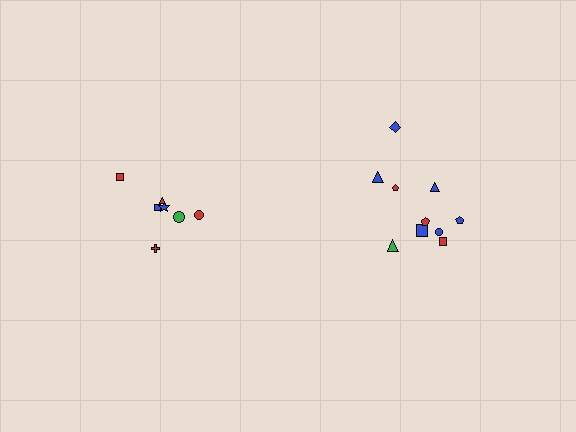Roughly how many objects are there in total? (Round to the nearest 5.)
Roughly 15 objects in total.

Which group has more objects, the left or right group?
The right group.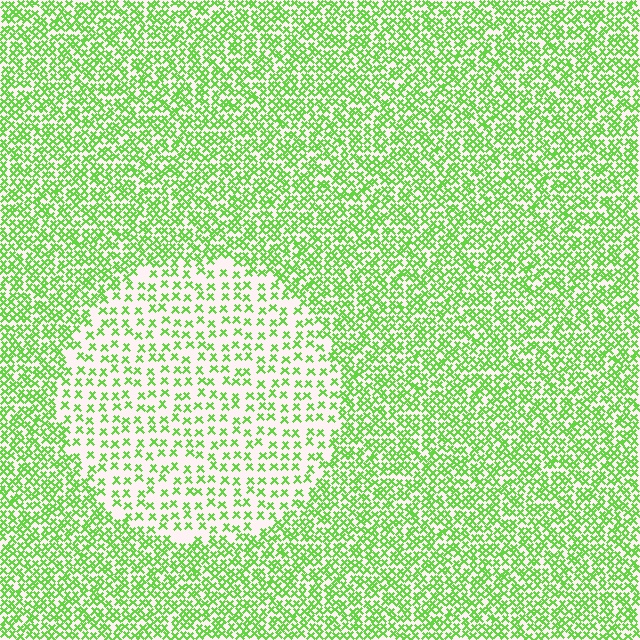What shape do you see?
I see a circle.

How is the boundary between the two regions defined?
The boundary is defined by a change in element density (approximately 2.2x ratio). All elements are the same color, size, and shape.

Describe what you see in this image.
The image contains small lime elements arranged at two different densities. A circle-shaped region is visible where the elements are less densely packed than the surrounding area.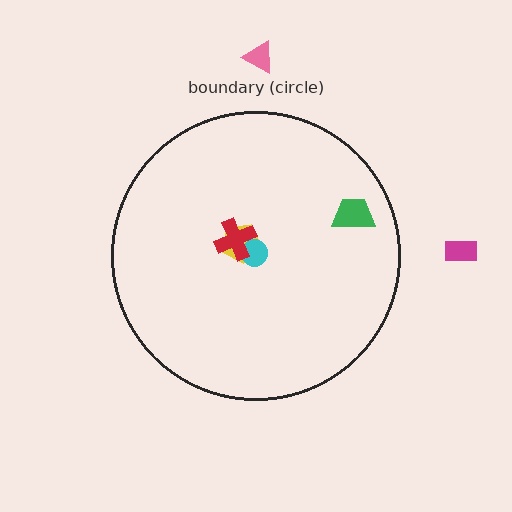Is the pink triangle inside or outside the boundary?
Outside.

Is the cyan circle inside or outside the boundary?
Inside.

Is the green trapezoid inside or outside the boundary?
Inside.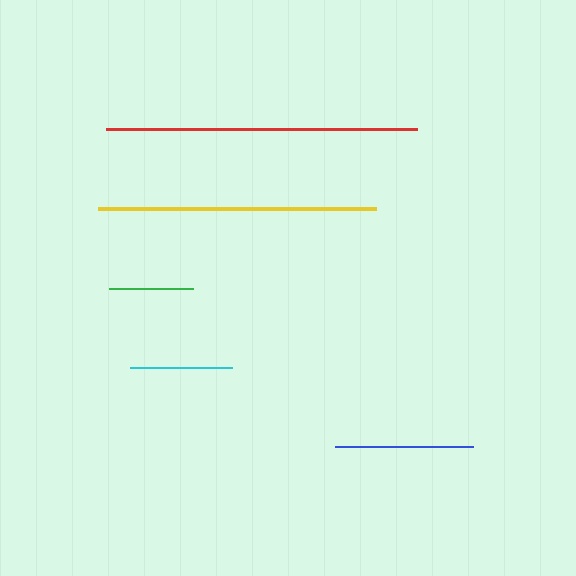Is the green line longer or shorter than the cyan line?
The cyan line is longer than the green line.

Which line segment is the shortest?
The green line is the shortest at approximately 85 pixels.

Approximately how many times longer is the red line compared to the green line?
The red line is approximately 3.7 times the length of the green line.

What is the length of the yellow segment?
The yellow segment is approximately 279 pixels long.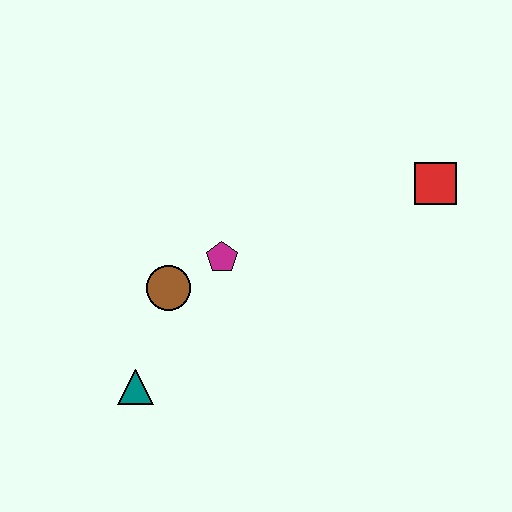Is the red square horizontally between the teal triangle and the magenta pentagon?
No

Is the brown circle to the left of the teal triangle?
No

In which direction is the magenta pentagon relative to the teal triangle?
The magenta pentagon is above the teal triangle.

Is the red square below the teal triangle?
No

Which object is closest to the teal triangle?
The brown circle is closest to the teal triangle.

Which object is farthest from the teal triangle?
The red square is farthest from the teal triangle.